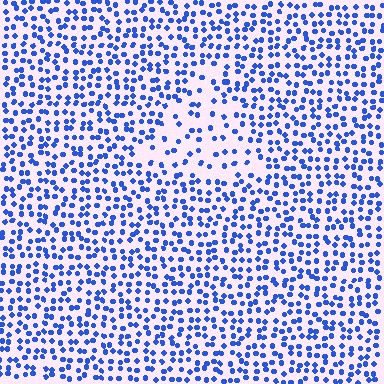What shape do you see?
I see a triangle.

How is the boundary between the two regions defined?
The boundary is defined by a change in element density (approximately 2.0x ratio). All elements are the same color, size, and shape.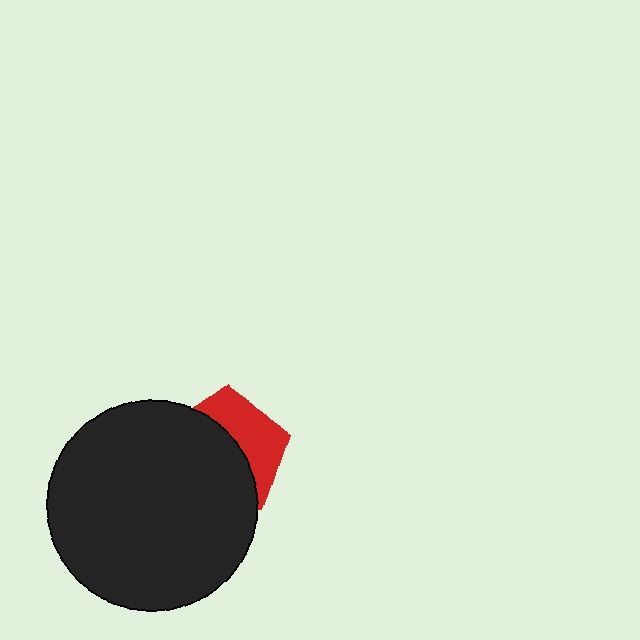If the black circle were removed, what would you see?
You would see the complete red pentagon.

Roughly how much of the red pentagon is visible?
A small part of it is visible (roughly 39%).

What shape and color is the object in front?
The object in front is a black circle.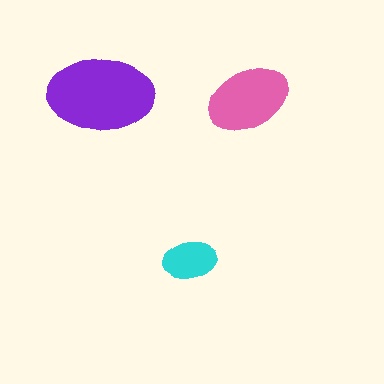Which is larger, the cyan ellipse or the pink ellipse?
The pink one.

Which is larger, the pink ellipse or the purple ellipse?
The purple one.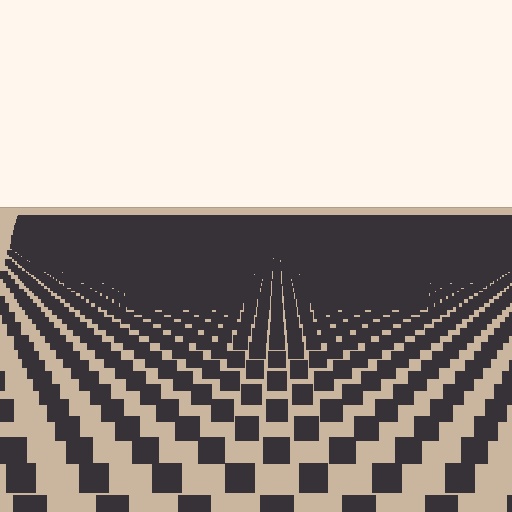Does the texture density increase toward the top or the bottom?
Density increases toward the top.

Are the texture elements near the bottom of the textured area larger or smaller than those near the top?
Larger. Near the bottom, elements are closer to the viewer and appear at a bigger on-screen size.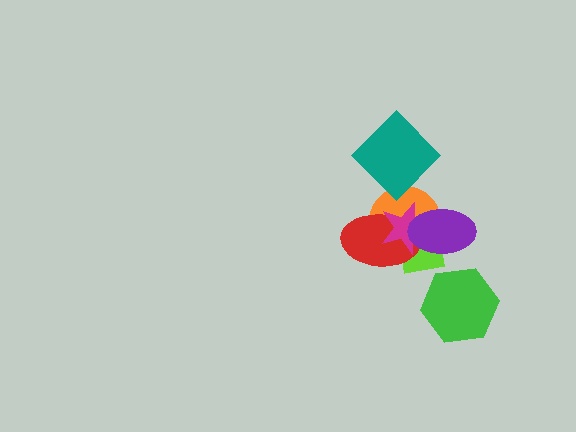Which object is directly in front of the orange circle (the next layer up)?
The lime square is directly in front of the orange circle.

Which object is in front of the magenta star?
The purple ellipse is in front of the magenta star.